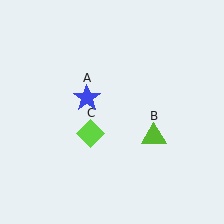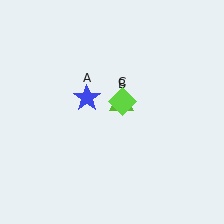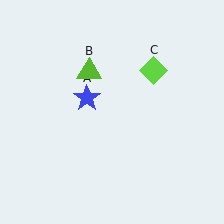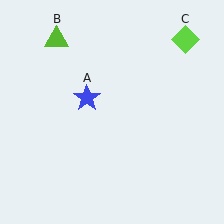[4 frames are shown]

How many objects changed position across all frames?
2 objects changed position: lime triangle (object B), lime diamond (object C).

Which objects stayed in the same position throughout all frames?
Blue star (object A) remained stationary.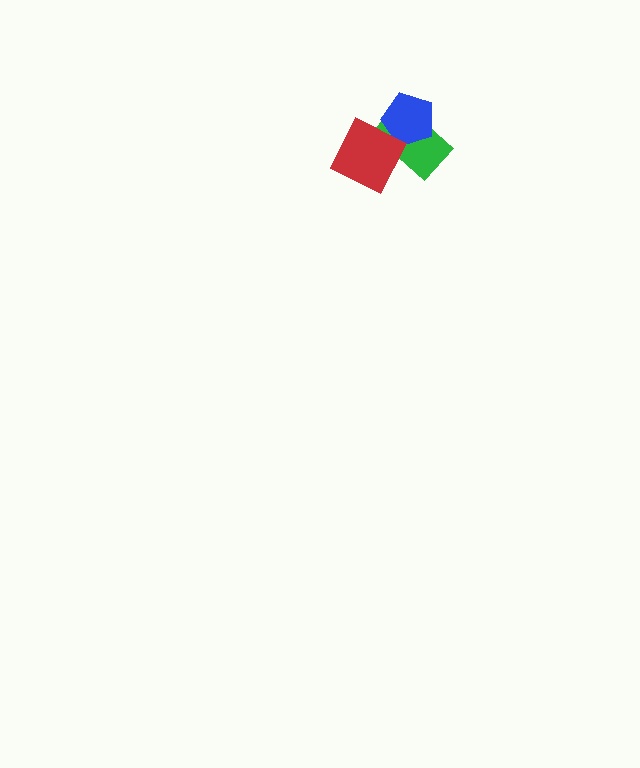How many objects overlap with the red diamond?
2 objects overlap with the red diamond.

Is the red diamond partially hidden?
No, no other shape covers it.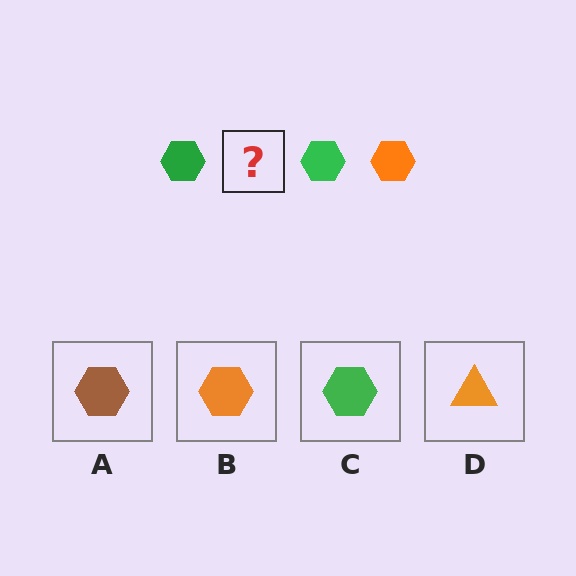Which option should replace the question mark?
Option B.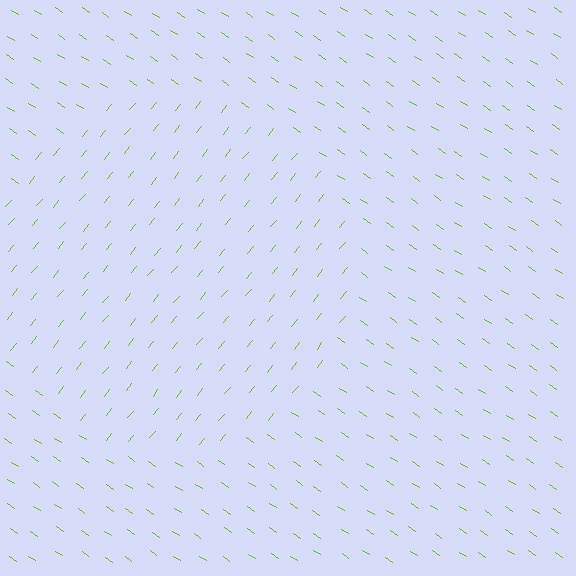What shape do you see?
I see a circle.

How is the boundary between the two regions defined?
The boundary is defined purely by a change in line orientation (approximately 85 degrees difference). All lines are the same color and thickness.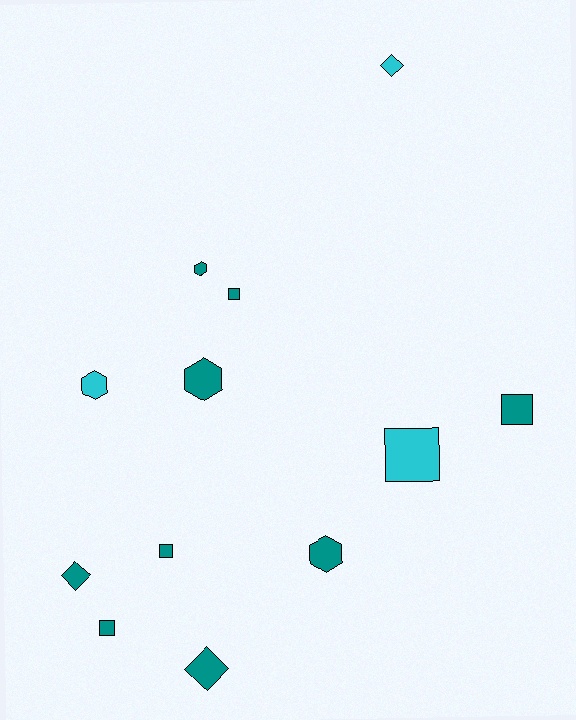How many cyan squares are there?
There is 1 cyan square.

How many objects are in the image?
There are 12 objects.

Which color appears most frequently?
Teal, with 9 objects.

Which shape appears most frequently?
Square, with 5 objects.